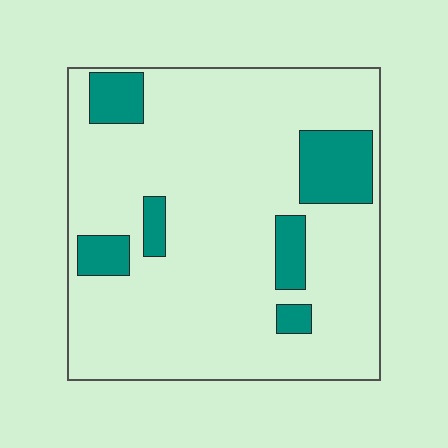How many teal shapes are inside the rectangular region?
6.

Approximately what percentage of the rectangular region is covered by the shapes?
Approximately 15%.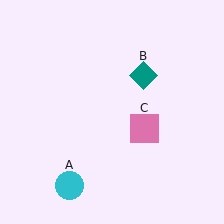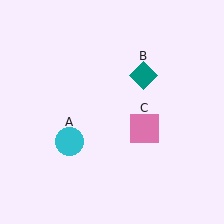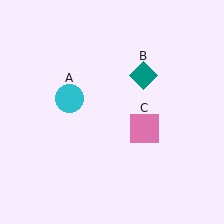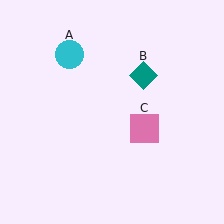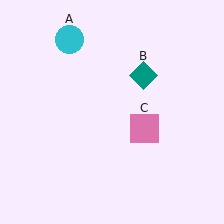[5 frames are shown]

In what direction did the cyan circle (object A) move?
The cyan circle (object A) moved up.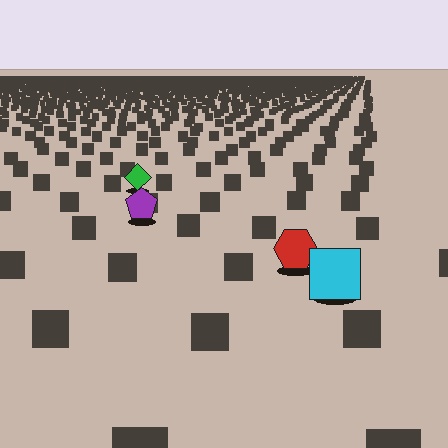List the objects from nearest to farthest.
From nearest to farthest: the cyan square, the red hexagon, the purple pentagon, the green diamond.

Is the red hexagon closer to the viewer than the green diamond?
Yes. The red hexagon is closer — you can tell from the texture gradient: the ground texture is coarser near it.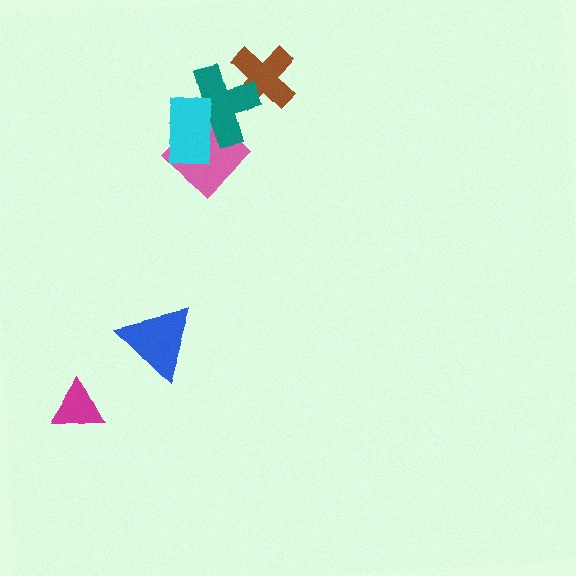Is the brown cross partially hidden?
Yes, it is partially covered by another shape.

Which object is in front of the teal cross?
The cyan rectangle is in front of the teal cross.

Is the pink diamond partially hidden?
Yes, it is partially covered by another shape.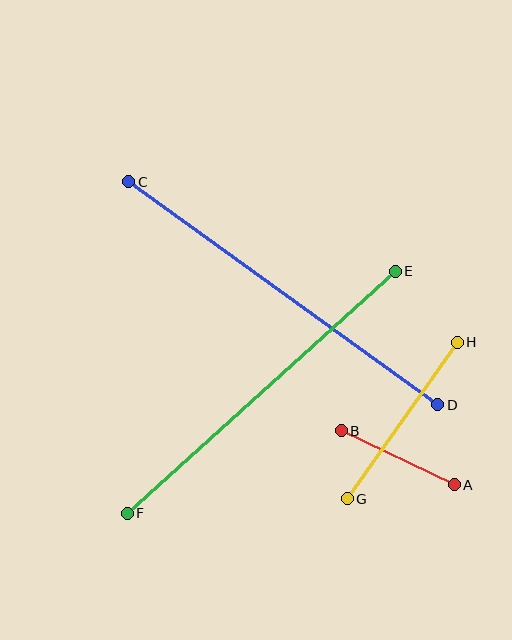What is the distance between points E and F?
The distance is approximately 361 pixels.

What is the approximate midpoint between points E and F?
The midpoint is at approximately (261, 392) pixels.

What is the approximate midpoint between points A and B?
The midpoint is at approximately (398, 458) pixels.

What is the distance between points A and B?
The distance is approximately 125 pixels.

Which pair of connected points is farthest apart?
Points C and D are farthest apart.